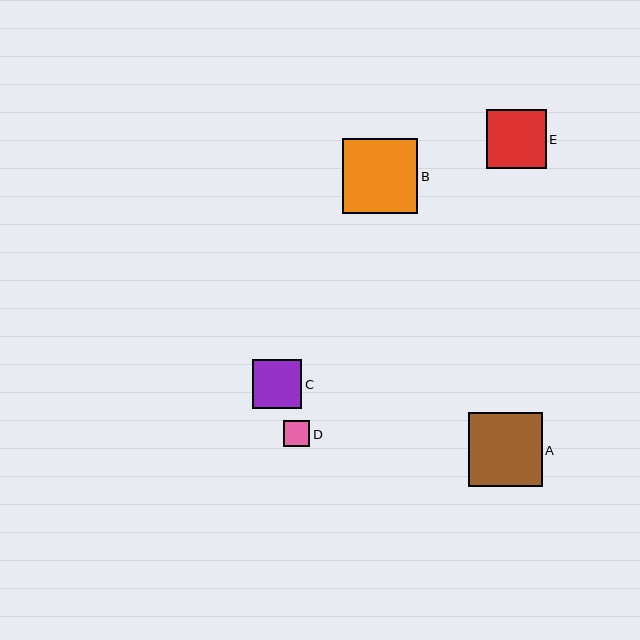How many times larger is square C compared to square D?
Square C is approximately 1.9 times the size of square D.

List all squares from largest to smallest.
From largest to smallest: B, A, E, C, D.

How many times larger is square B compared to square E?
Square B is approximately 1.3 times the size of square E.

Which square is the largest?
Square B is the largest with a size of approximately 75 pixels.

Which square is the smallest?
Square D is the smallest with a size of approximately 26 pixels.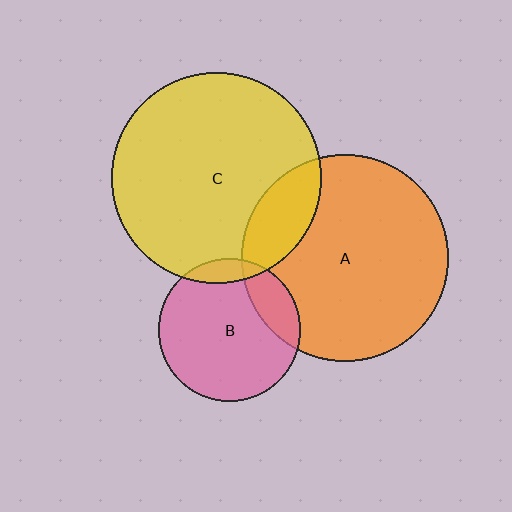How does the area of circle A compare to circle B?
Approximately 2.1 times.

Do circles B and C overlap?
Yes.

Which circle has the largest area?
Circle C (yellow).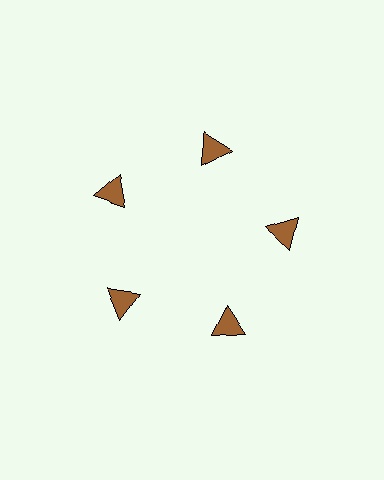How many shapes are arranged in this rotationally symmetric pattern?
There are 5 shapes, arranged in 5 groups of 1.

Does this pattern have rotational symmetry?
Yes, this pattern has 5-fold rotational symmetry. It looks the same after rotating 72 degrees around the center.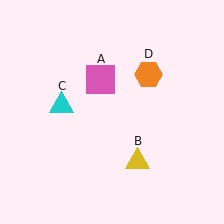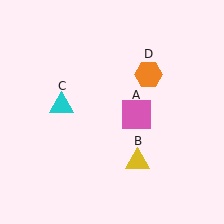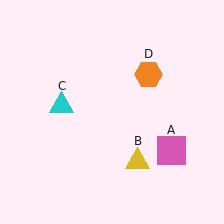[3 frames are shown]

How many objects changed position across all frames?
1 object changed position: pink square (object A).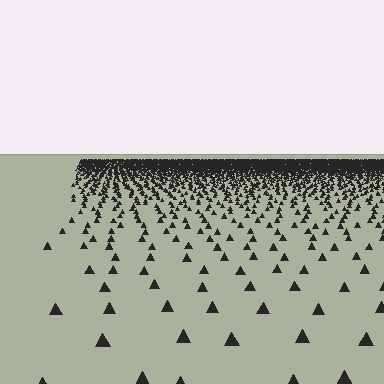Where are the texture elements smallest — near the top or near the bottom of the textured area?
Near the top.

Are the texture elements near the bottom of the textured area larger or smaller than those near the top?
Larger. Near the bottom, elements are closer to the viewer and appear at a bigger on-screen size.